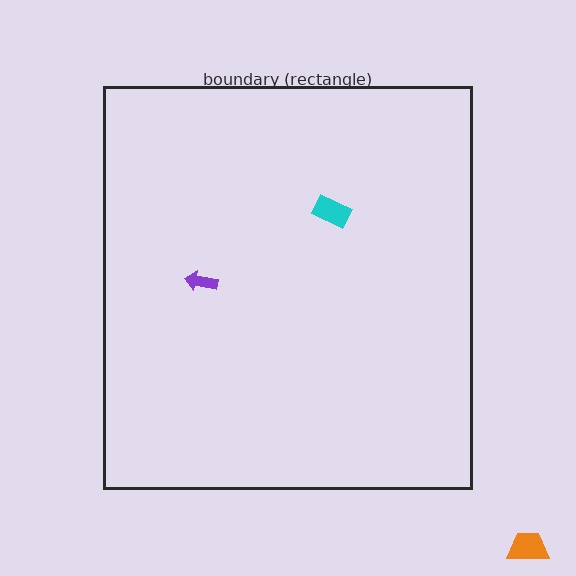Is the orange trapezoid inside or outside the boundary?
Outside.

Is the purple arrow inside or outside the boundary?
Inside.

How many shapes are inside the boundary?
2 inside, 1 outside.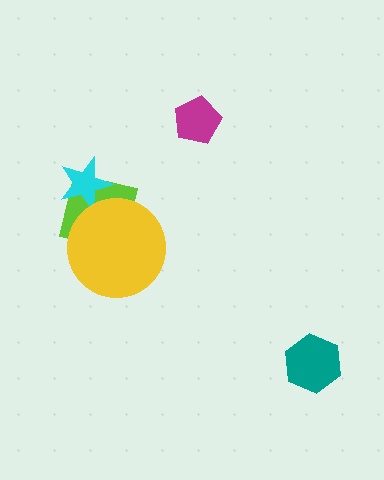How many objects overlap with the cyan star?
1 object overlaps with the cyan star.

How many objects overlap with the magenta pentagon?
0 objects overlap with the magenta pentagon.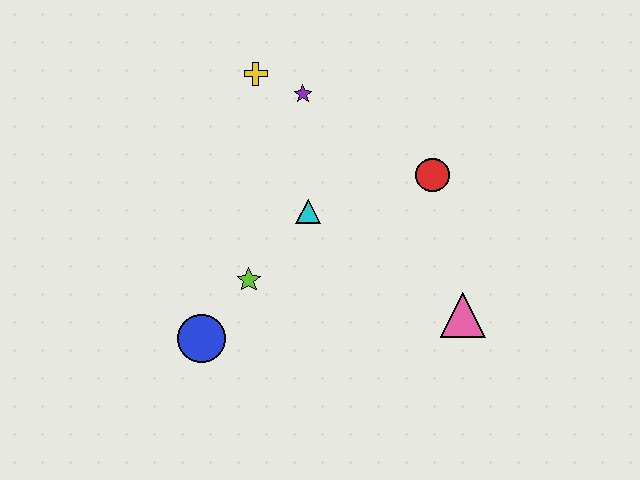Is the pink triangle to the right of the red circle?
Yes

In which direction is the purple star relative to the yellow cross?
The purple star is to the right of the yellow cross.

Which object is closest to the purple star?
The yellow cross is closest to the purple star.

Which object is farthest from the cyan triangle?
The pink triangle is farthest from the cyan triangle.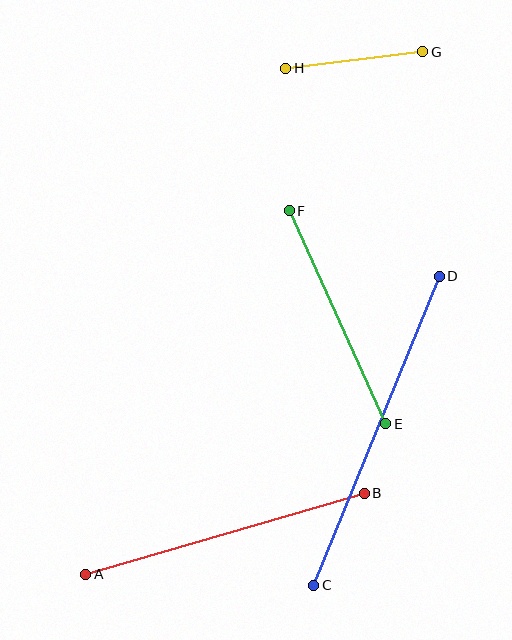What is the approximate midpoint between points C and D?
The midpoint is at approximately (377, 431) pixels.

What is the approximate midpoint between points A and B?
The midpoint is at approximately (225, 534) pixels.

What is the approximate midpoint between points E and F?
The midpoint is at approximately (338, 317) pixels.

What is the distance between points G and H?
The distance is approximately 138 pixels.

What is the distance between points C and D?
The distance is approximately 334 pixels.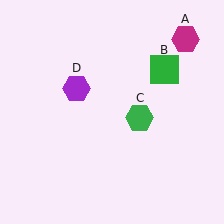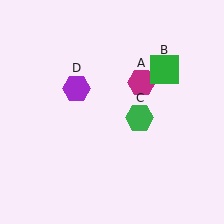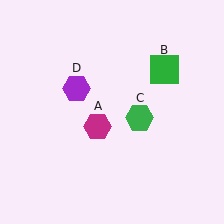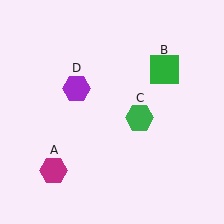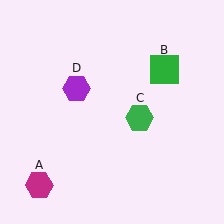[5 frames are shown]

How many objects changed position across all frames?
1 object changed position: magenta hexagon (object A).